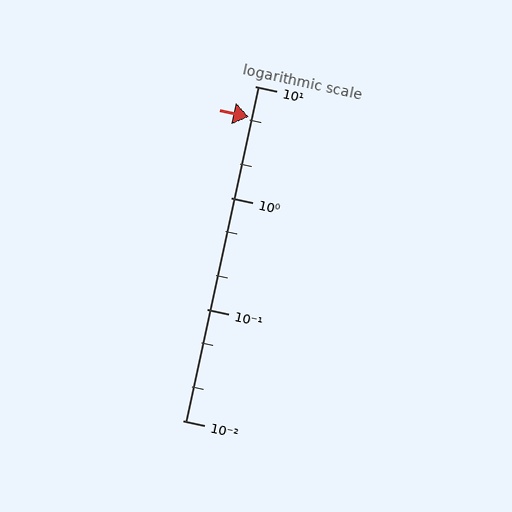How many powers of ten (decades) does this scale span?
The scale spans 3 decades, from 0.01 to 10.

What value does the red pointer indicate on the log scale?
The pointer indicates approximately 5.3.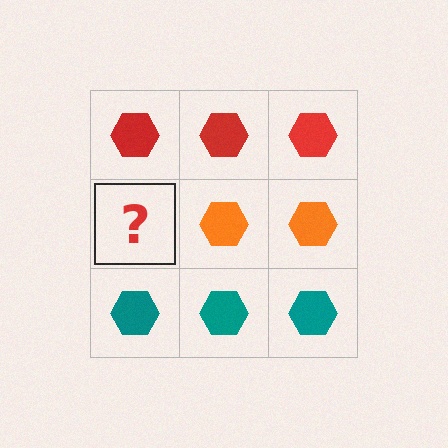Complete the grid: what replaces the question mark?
The question mark should be replaced with an orange hexagon.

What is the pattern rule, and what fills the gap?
The rule is that each row has a consistent color. The gap should be filled with an orange hexagon.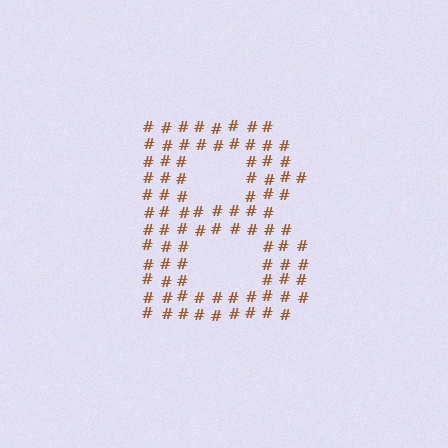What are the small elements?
The small elements are hash symbols.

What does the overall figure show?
The overall figure shows the letter B.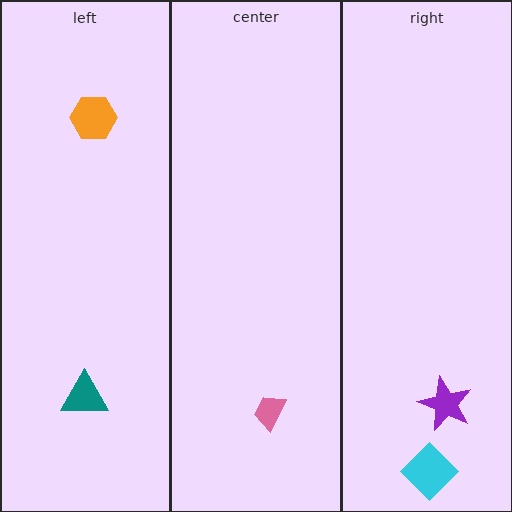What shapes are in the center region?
The pink trapezoid.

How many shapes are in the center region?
1.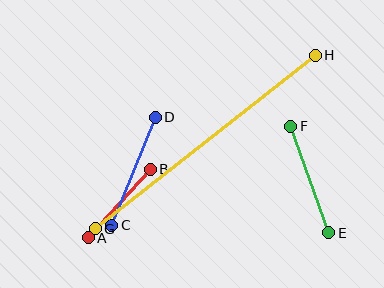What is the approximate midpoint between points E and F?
The midpoint is at approximately (310, 180) pixels.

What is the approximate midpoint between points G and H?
The midpoint is at approximately (205, 142) pixels.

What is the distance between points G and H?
The distance is approximately 280 pixels.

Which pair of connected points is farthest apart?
Points G and H are farthest apart.